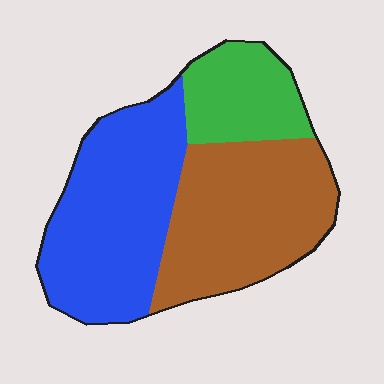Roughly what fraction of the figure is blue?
Blue covers about 40% of the figure.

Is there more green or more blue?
Blue.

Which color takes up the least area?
Green, at roughly 20%.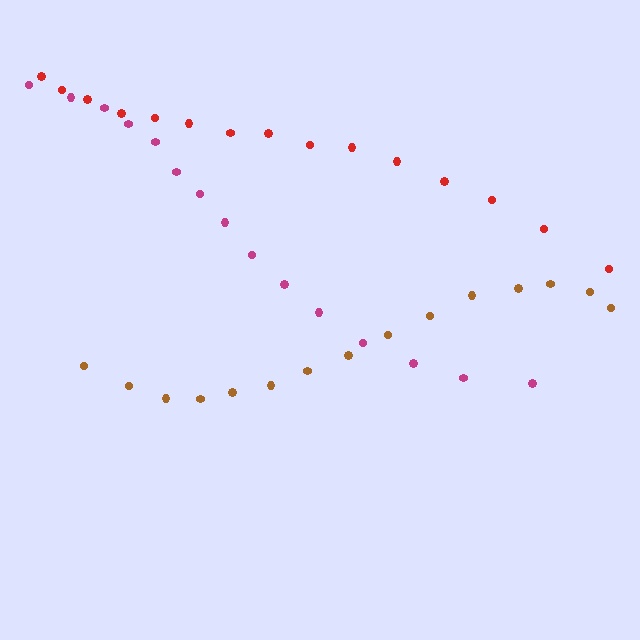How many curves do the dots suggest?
There are 3 distinct paths.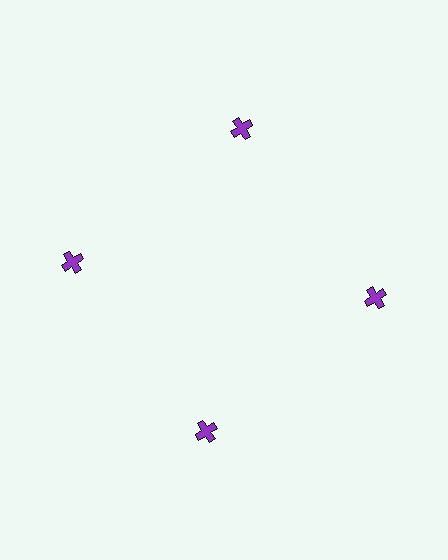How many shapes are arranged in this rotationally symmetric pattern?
There are 4 shapes, arranged in 4 groups of 1.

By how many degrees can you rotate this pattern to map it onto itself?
The pattern maps onto itself every 90 degrees of rotation.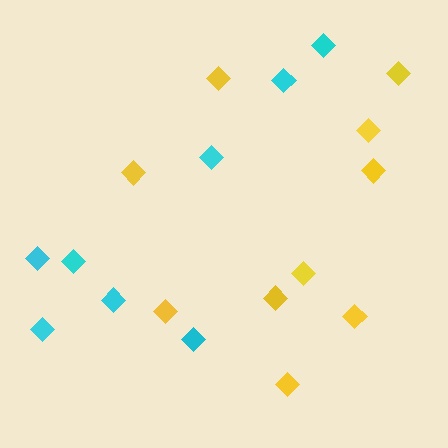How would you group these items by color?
There are 2 groups: one group of cyan diamonds (8) and one group of yellow diamonds (10).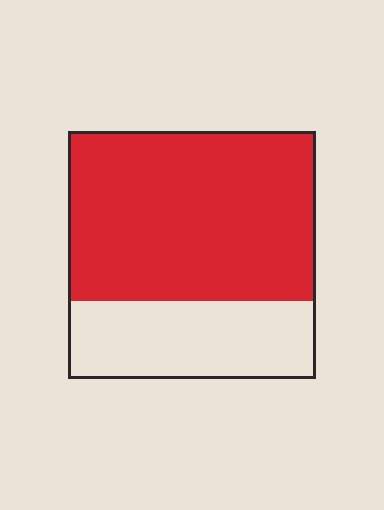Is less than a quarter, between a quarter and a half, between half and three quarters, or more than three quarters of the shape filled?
Between half and three quarters.